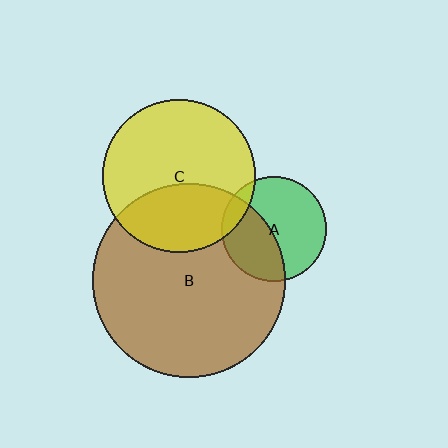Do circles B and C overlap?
Yes.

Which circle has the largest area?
Circle B (brown).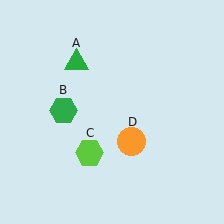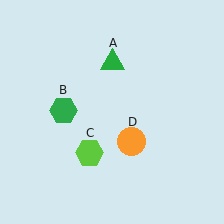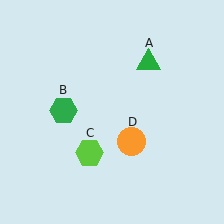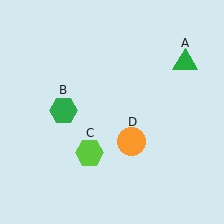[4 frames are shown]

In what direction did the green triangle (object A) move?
The green triangle (object A) moved right.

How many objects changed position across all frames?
1 object changed position: green triangle (object A).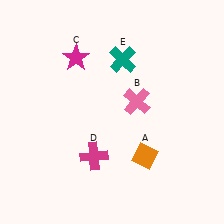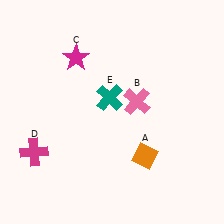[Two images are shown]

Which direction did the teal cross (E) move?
The teal cross (E) moved down.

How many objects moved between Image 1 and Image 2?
2 objects moved between the two images.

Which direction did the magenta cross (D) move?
The magenta cross (D) moved left.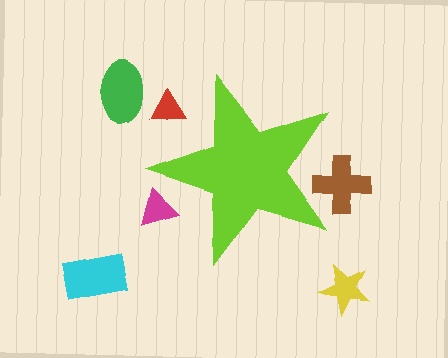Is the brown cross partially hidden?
Yes, the brown cross is partially hidden behind the lime star.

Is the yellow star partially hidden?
No, the yellow star is fully visible.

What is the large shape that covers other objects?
A lime star.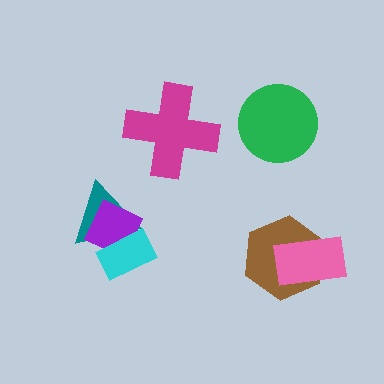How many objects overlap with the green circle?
0 objects overlap with the green circle.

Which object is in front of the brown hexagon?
The pink rectangle is in front of the brown hexagon.